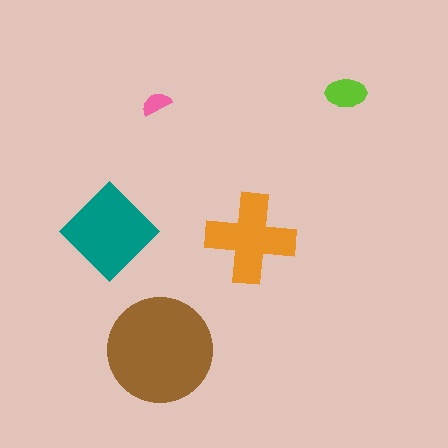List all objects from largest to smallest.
The brown circle, the teal diamond, the orange cross, the lime ellipse, the pink semicircle.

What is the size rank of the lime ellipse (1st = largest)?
4th.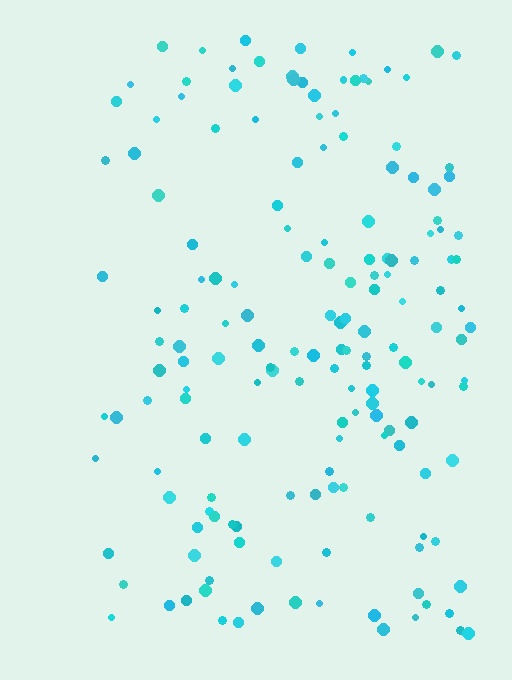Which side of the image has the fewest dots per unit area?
The left.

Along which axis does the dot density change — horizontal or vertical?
Horizontal.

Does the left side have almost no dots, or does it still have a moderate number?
Still a moderate number, just noticeably fewer than the right.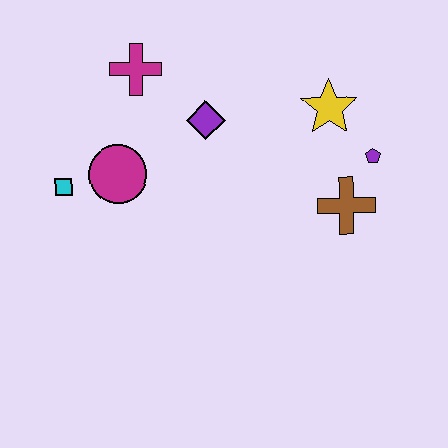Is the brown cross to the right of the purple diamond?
Yes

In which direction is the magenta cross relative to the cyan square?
The magenta cross is above the cyan square.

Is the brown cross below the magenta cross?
Yes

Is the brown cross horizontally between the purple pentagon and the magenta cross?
Yes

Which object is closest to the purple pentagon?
The brown cross is closest to the purple pentagon.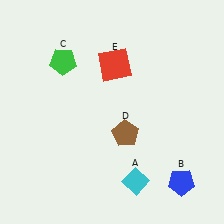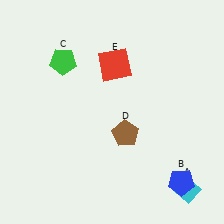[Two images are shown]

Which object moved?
The cyan diamond (A) moved right.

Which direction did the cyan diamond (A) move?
The cyan diamond (A) moved right.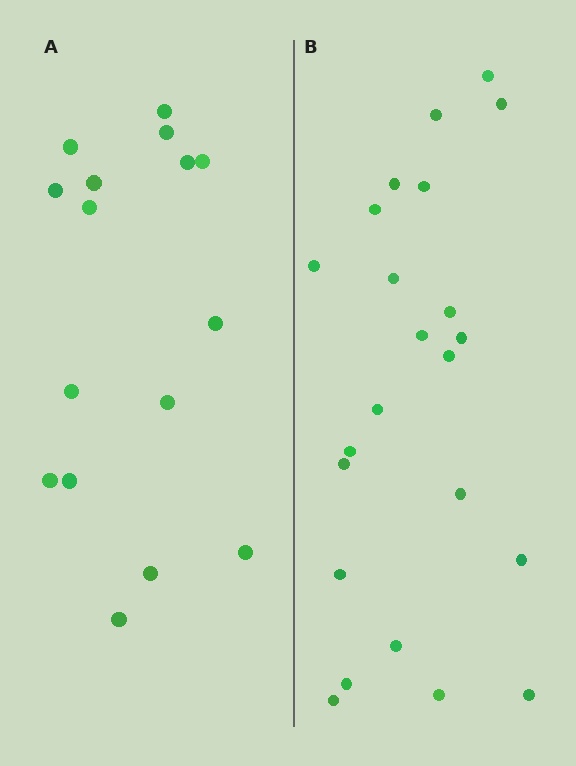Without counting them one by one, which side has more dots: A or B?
Region B (the right region) has more dots.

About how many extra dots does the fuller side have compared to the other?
Region B has roughly 8 or so more dots than region A.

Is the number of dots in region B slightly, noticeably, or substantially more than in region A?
Region B has noticeably more, but not dramatically so. The ratio is roughly 1.4 to 1.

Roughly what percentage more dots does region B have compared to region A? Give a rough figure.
About 45% more.